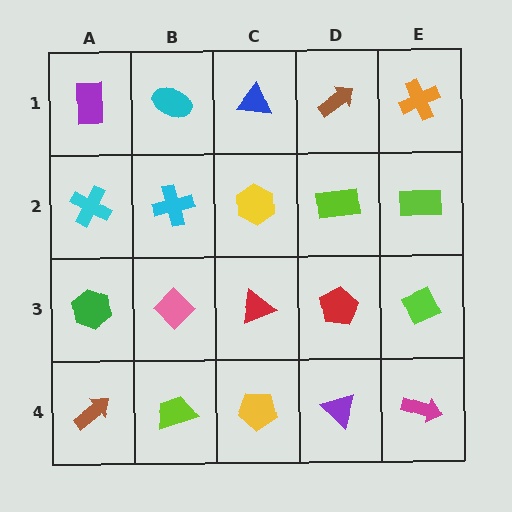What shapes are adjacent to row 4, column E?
A lime diamond (row 3, column E), a purple triangle (row 4, column D).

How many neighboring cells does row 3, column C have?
4.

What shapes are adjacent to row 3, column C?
A yellow hexagon (row 2, column C), a yellow pentagon (row 4, column C), a pink diamond (row 3, column B), a red pentagon (row 3, column D).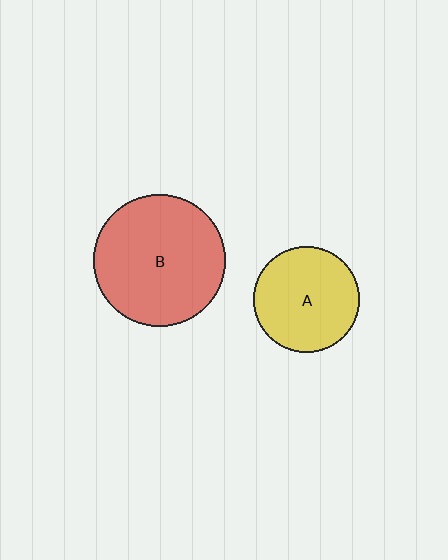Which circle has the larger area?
Circle B (red).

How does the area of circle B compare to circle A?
Approximately 1.6 times.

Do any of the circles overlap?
No, none of the circles overlap.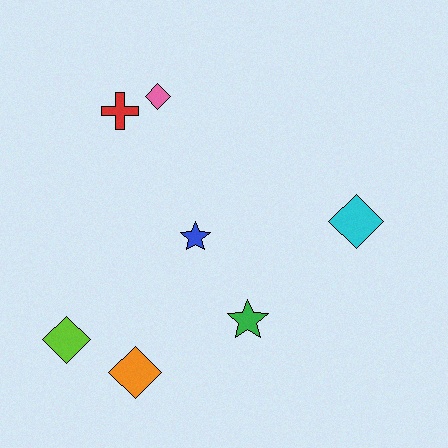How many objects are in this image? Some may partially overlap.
There are 7 objects.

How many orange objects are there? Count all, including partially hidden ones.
There is 1 orange object.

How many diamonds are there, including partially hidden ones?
There are 4 diamonds.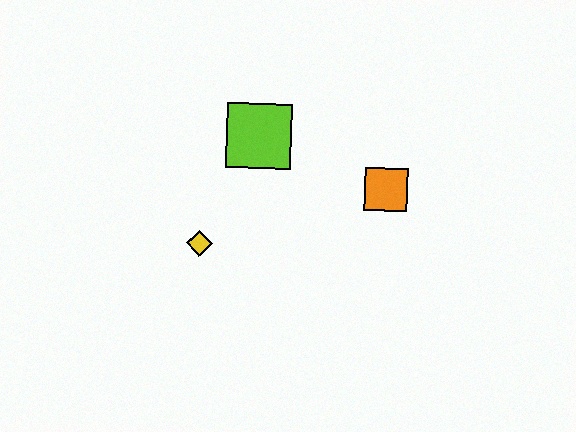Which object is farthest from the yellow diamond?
The orange square is farthest from the yellow diamond.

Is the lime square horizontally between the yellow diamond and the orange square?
Yes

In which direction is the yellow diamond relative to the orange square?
The yellow diamond is to the left of the orange square.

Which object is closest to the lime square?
The yellow diamond is closest to the lime square.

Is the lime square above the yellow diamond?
Yes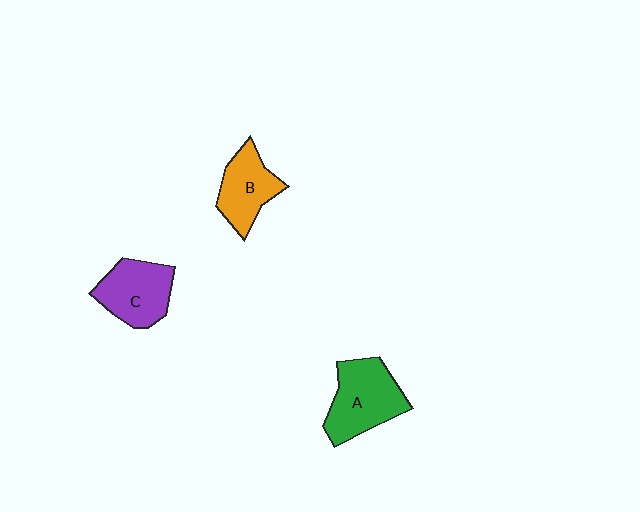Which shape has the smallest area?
Shape B (orange).